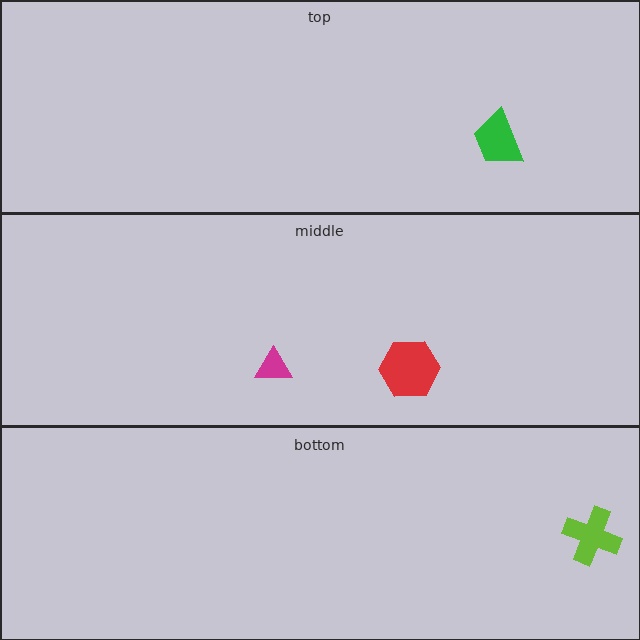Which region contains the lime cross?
The bottom region.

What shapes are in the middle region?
The red hexagon, the magenta triangle.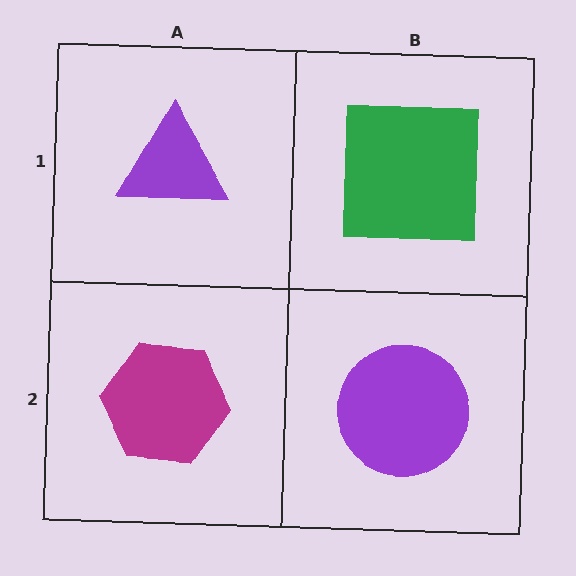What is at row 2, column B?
A purple circle.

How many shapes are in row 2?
2 shapes.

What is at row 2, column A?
A magenta hexagon.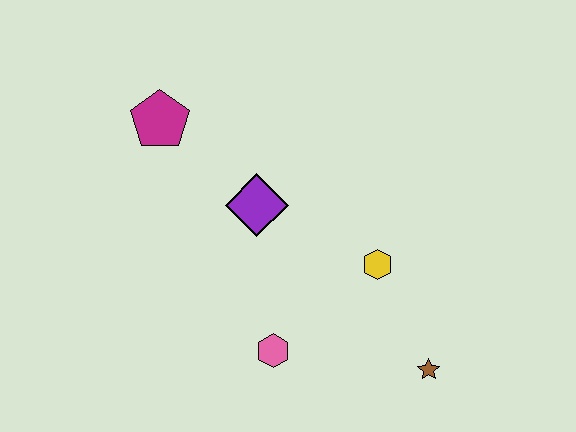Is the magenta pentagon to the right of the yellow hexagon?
No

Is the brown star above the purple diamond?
No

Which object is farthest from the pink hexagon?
The magenta pentagon is farthest from the pink hexagon.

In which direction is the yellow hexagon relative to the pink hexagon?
The yellow hexagon is to the right of the pink hexagon.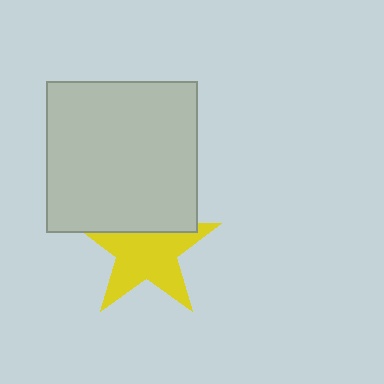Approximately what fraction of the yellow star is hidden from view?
Roughly 32% of the yellow star is hidden behind the light gray square.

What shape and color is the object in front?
The object in front is a light gray square.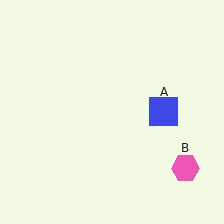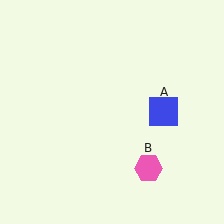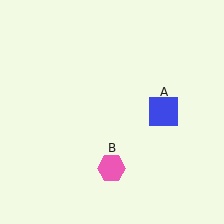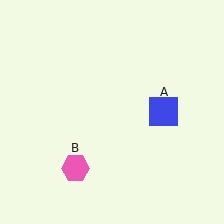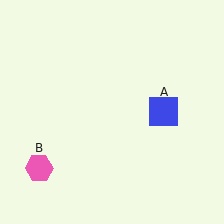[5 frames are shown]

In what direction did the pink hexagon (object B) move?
The pink hexagon (object B) moved left.